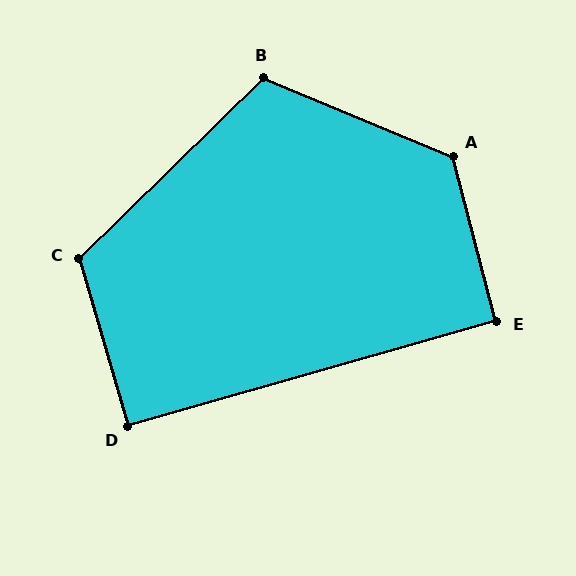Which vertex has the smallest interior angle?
D, at approximately 91 degrees.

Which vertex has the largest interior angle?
A, at approximately 127 degrees.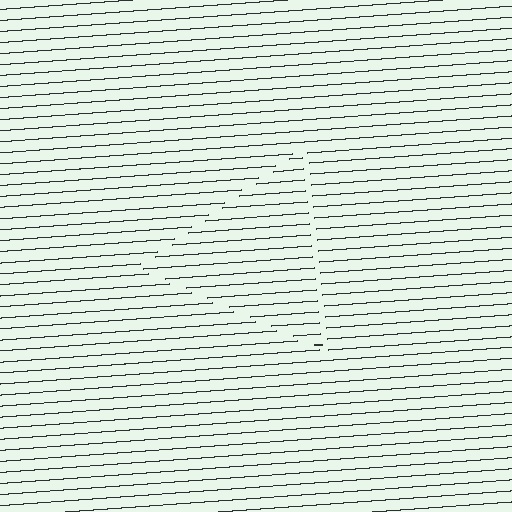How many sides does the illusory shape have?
3 sides — the line-ends trace a triangle.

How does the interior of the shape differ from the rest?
The interior of the shape contains the same grating, shifted by half a period — the contour is defined by the phase discontinuity where line-ends from the inner and outer gratings abut.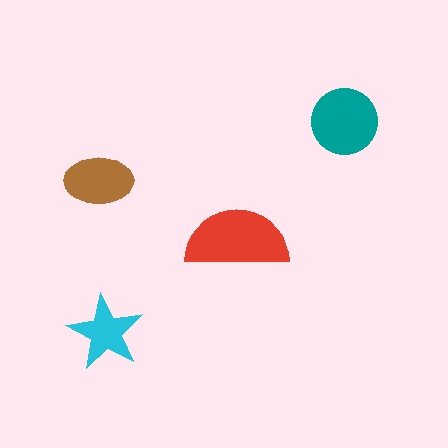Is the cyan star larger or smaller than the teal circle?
Smaller.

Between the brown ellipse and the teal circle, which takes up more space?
The teal circle.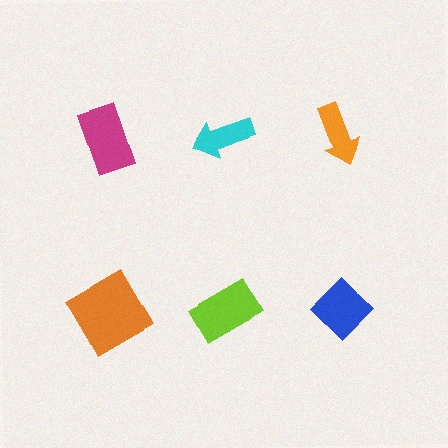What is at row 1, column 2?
A cyan arrow.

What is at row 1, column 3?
An orange arrow.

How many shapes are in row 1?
3 shapes.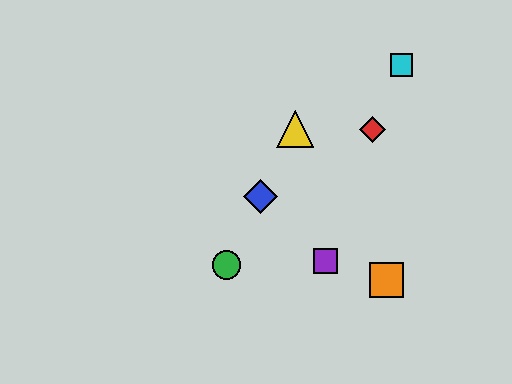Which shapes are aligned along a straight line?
The blue diamond, the green circle, the yellow triangle are aligned along a straight line.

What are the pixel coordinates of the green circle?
The green circle is at (227, 265).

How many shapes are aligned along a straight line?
3 shapes (the blue diamond, the green circle, the yellow triangle) are aligned along a straight line.